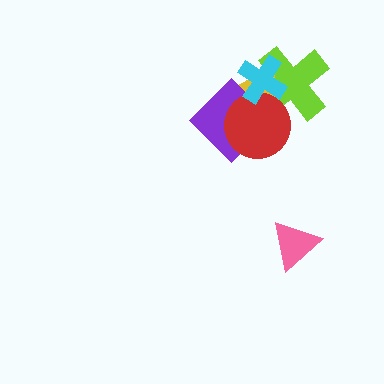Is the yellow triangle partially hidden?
Yes, it is partially covered by another shape.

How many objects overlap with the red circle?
4 objects overlap with the red circle.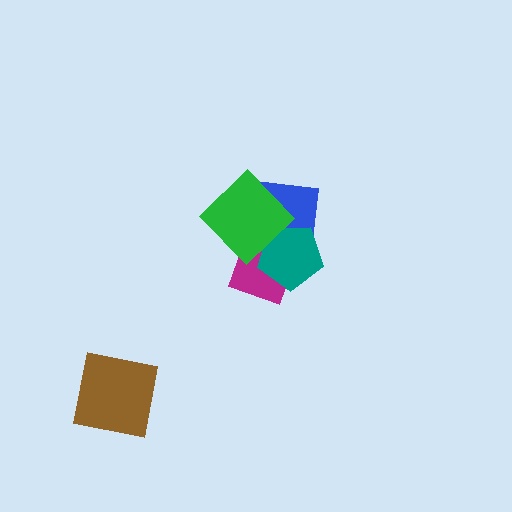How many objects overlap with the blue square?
3 objects overlap with the blue square.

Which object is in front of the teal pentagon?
The green diamond is in front of the teal pentagon.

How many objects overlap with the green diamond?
3 objects overlap with the green diamond.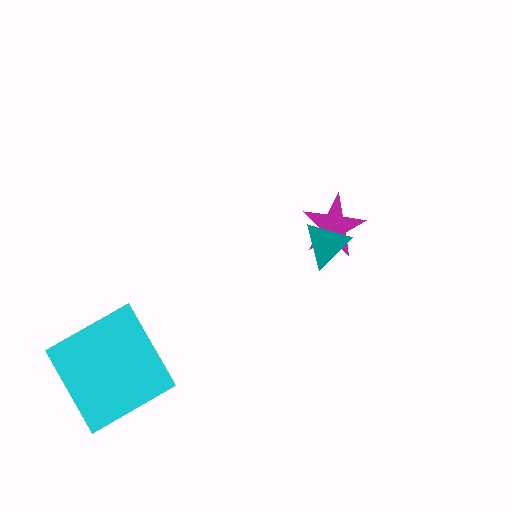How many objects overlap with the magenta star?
1 object overlaps with the magenta star.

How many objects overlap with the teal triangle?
1 object overlaps with the teal triangle.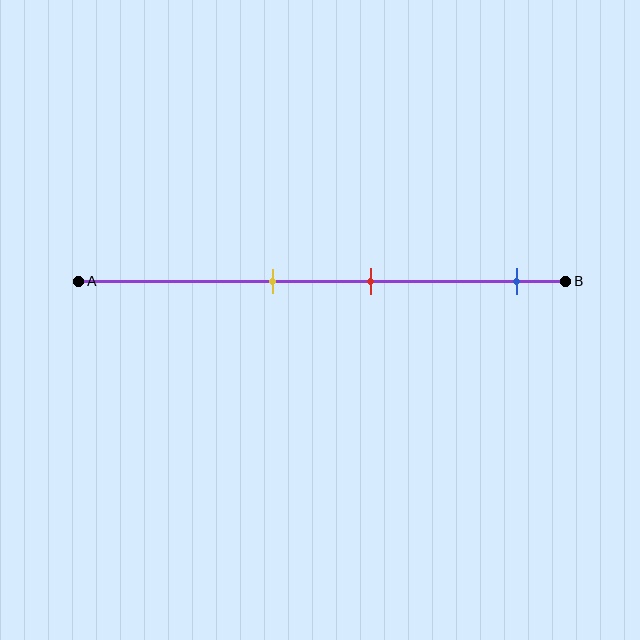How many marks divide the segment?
There are 3 marks dividing the segment.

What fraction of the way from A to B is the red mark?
The red mark is approximately 60% (0.6) of the way from A to B.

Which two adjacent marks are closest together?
The yellow and red marks are the closest adjacent pair.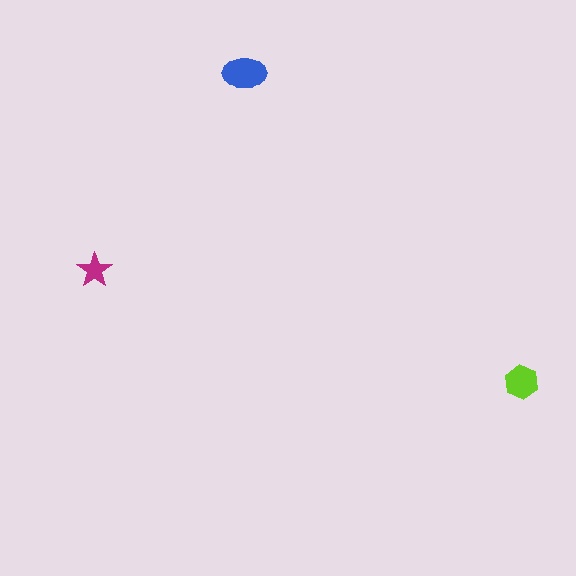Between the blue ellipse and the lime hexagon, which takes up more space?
The blue ellipse.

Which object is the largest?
The blue ellipse.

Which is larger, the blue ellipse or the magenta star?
The blue ellipse.